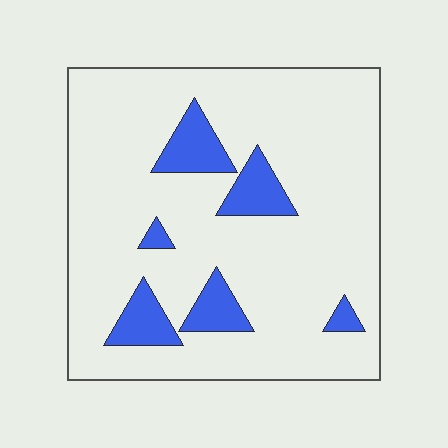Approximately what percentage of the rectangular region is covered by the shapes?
Approximately 15%.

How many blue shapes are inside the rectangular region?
6.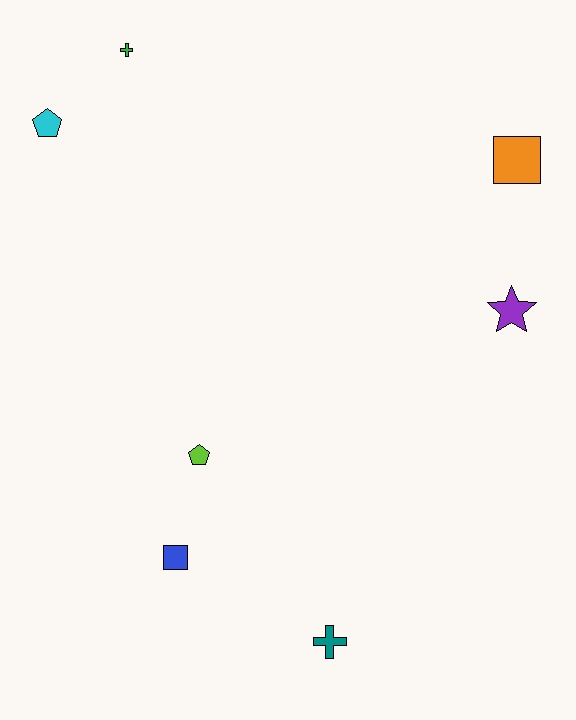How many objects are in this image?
There are 7 objects.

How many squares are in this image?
There are 2 squares.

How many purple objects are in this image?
There is 1 purple object.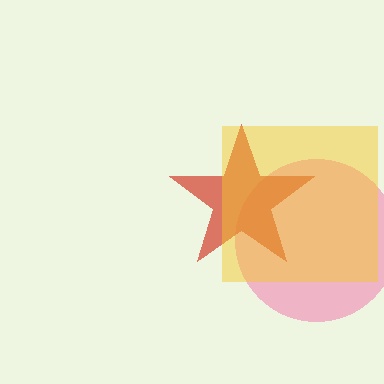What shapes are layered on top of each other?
The layered shapes are: a pink circle, a red star, a yellow square.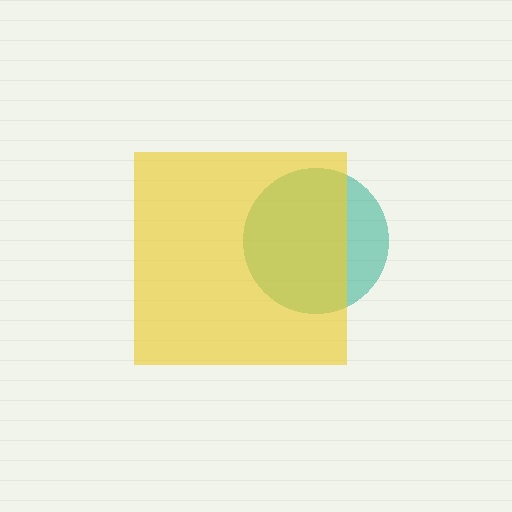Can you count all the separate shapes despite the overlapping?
Yes, there are 2 separate shapes.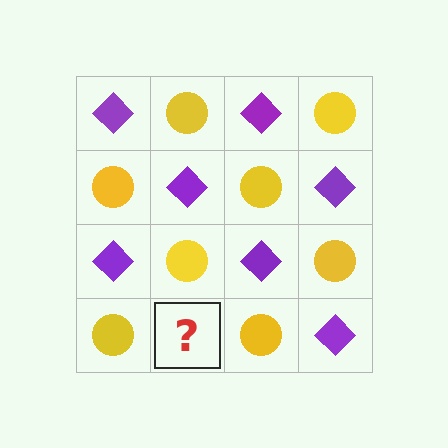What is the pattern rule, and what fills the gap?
The rule is that it alternates purple diamond and yellow circle in a checkerboard pattern. The gap should be filled with a purple diamond.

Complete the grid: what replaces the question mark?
The question mark should be replaced with a purple diamond.